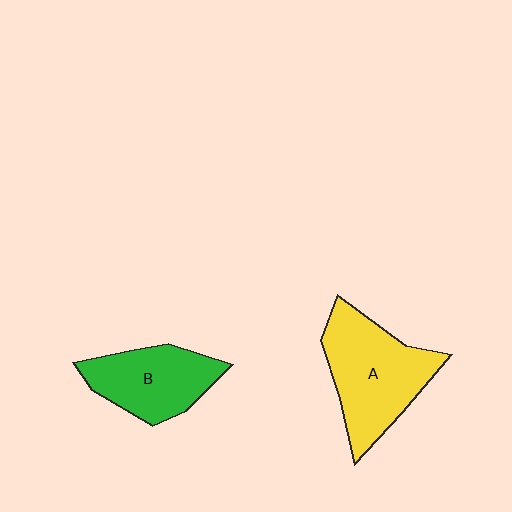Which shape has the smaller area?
Shape B (green).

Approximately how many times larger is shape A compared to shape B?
Approximately 1.3 times.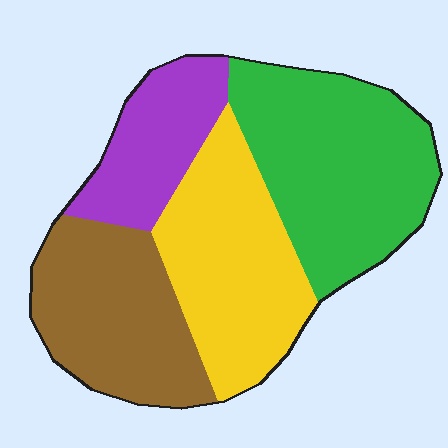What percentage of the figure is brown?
Brown covers around 25% of the figure.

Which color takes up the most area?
Green, at roughly 35%.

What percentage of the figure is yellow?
Yellow covers 27% of the figure.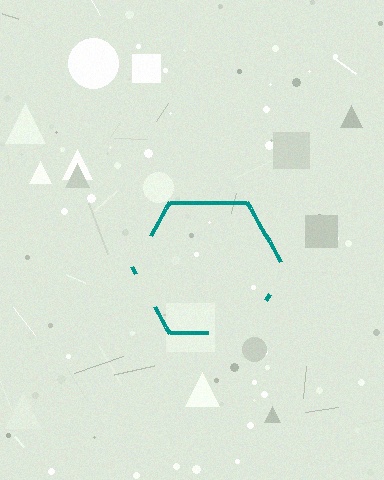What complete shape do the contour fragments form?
The contour fragments form a hexagon.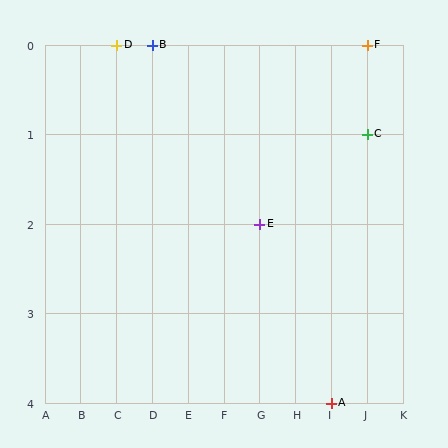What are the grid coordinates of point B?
Point B is at grid coordinates (D, 0).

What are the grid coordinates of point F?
Point F is at grid coordinates (J, 0).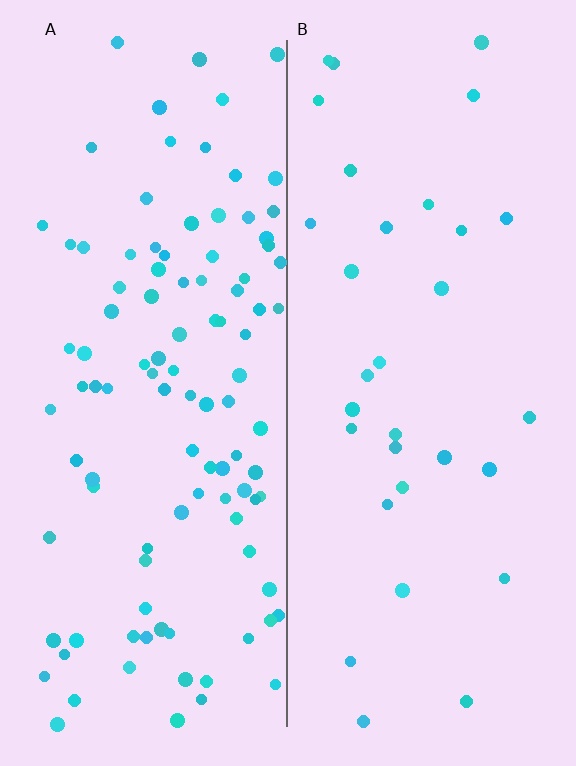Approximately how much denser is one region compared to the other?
Approximately 3.3× — region A over region B.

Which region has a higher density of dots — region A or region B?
A (the left).